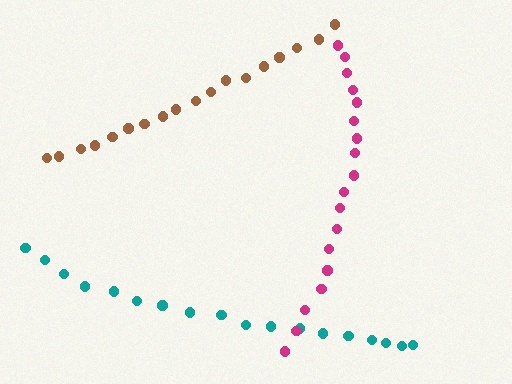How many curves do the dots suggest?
There are 3 distinct paths.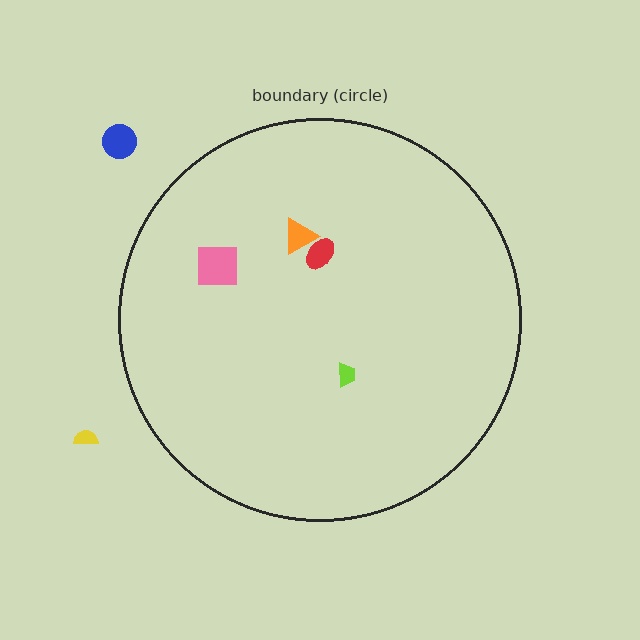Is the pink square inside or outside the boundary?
Inside.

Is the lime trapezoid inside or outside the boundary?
Inside.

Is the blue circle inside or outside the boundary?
Outside.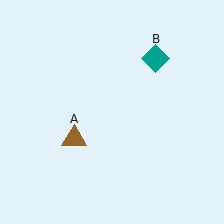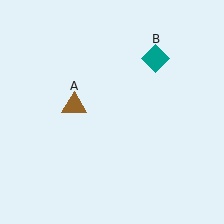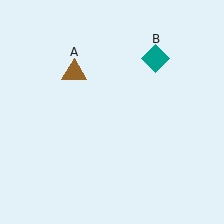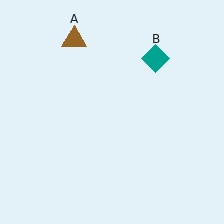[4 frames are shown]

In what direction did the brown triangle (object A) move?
The brown triangle (object A) moved up.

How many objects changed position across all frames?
1 object changed position: brown triangle (object A).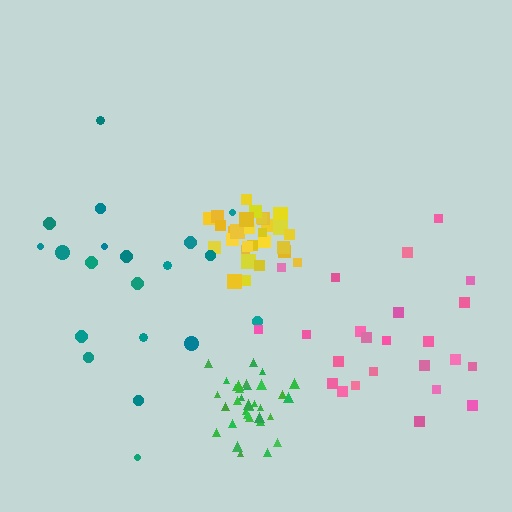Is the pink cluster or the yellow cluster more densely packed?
Yellow.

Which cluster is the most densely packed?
Green.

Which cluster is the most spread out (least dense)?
Teal.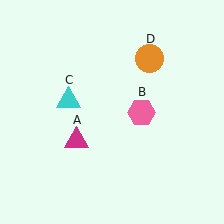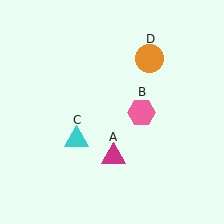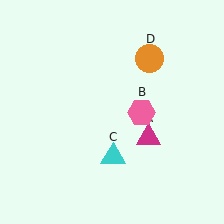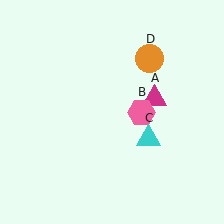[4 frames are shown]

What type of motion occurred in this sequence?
The magenta triangle (object A), cyan triangle (object C) rotated counterclockwise around the center of the scene.